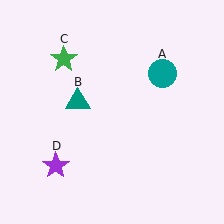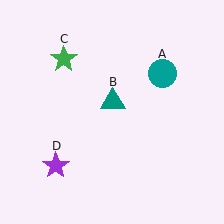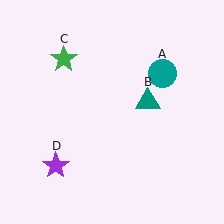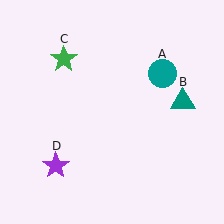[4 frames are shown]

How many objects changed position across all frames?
1 object changed position: teal triangle (object B).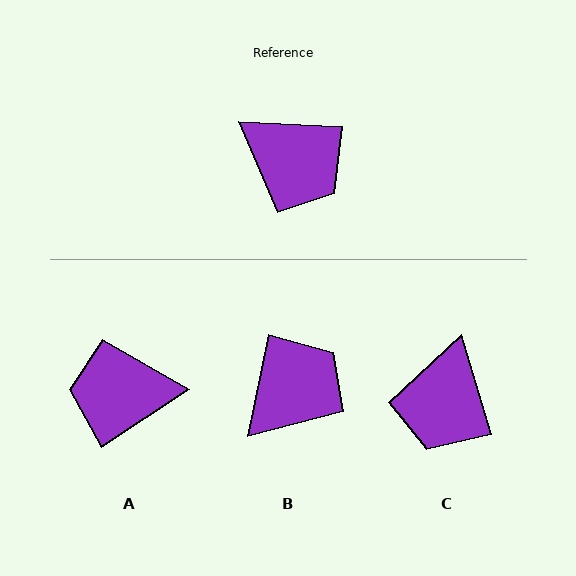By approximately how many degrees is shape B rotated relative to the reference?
Approximately 81 degrees counter-clockwise.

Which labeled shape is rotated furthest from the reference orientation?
A, about 143 degrees away.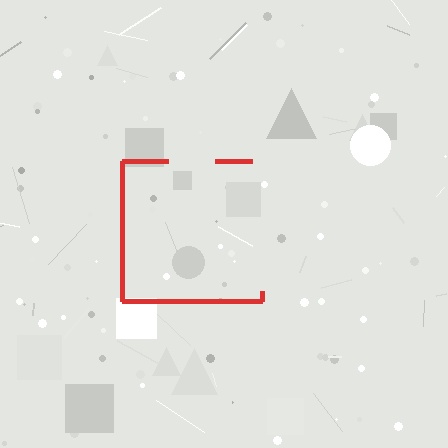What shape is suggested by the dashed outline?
The dashed outline suggests a square.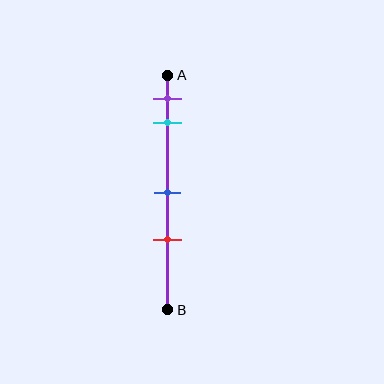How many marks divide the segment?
There are 4 marks dividing the segment.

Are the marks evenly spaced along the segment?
No, the marks are not evenly spaced.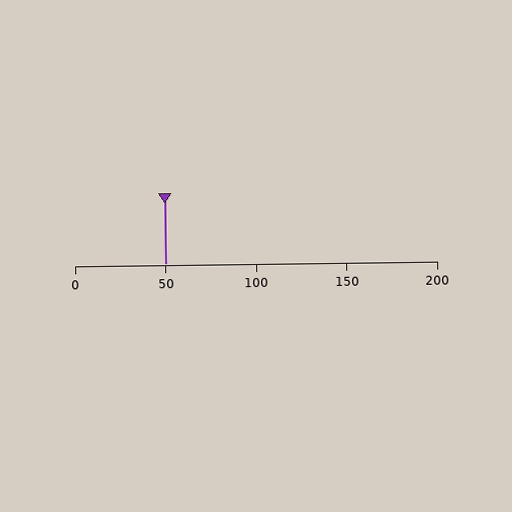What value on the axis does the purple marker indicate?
The marker indicates approximately 50.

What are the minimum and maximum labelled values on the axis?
The axis runs from 0 to 200.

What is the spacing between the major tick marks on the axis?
The major ticks are spaced 50 apart.